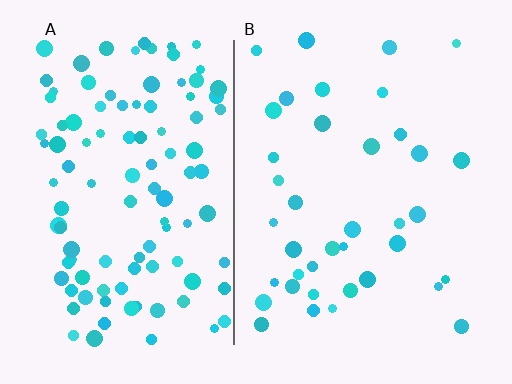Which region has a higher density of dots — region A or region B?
A (the left).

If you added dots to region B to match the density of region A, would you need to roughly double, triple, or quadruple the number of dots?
Approximately triple.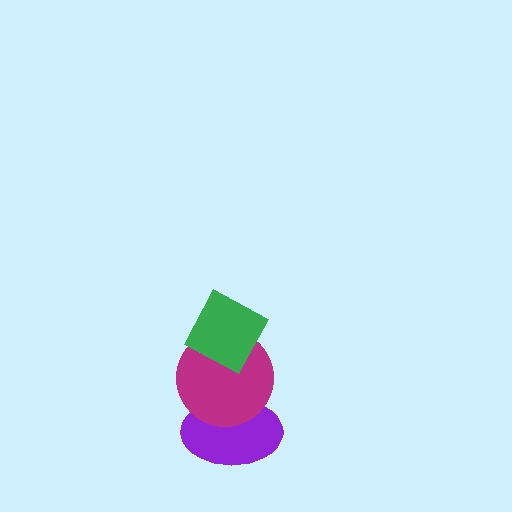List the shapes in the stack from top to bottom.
From top to bottom: the green diamond, the magenta circle, the purple ellipse.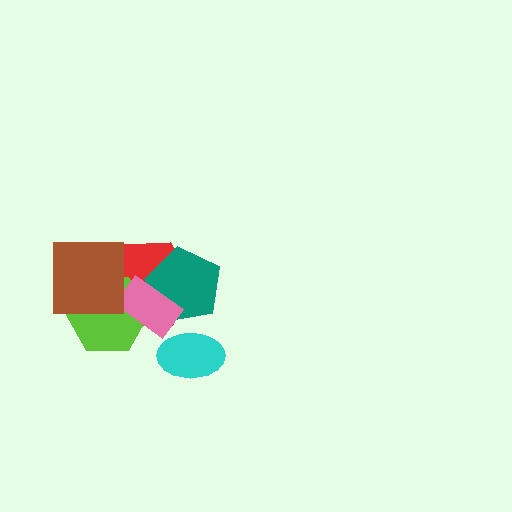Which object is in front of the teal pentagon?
The pink rectangle is in front of the teal pentagon.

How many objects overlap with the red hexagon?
4 objects overlap with the red hexagon.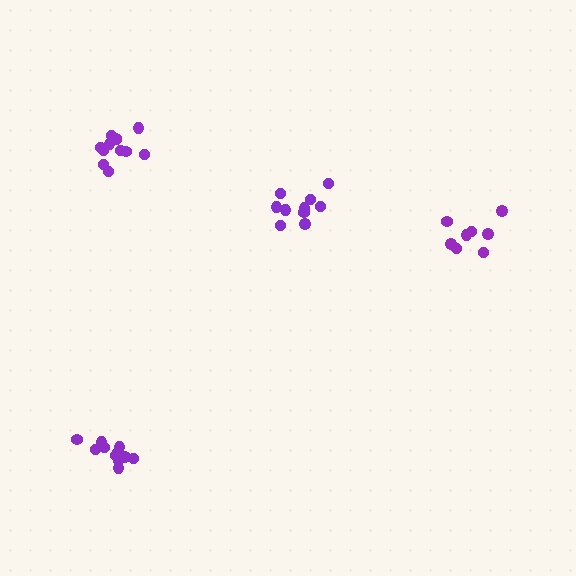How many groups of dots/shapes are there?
There are 4 groups.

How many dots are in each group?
Group 1: 8 dots, Group 2: 12 dots, Group 3: 11 dots, Group 4: 10 dots (41 total).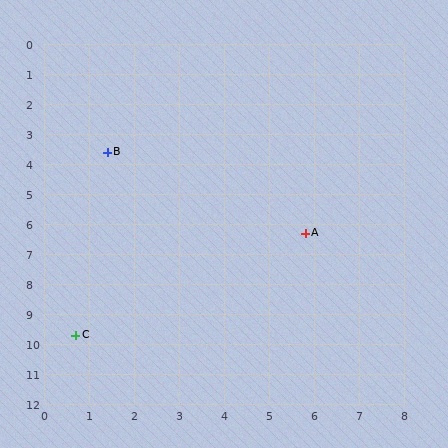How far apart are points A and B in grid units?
Points A and B are about 5.2 grid units apart.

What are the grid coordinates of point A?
Point A is at approximately (5.8, 6.3).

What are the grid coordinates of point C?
Point C is at approximately (0.7, 9.7).